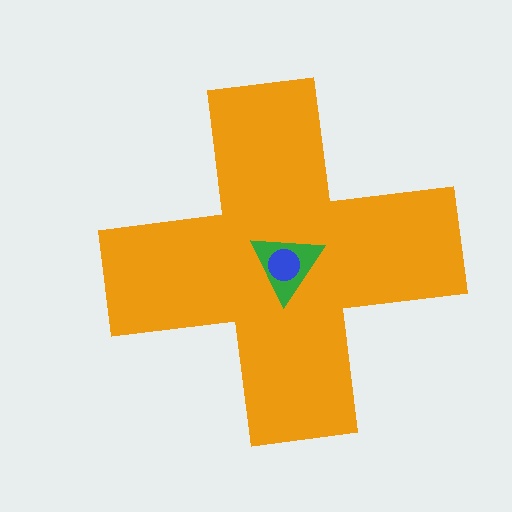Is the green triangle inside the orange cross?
Yes.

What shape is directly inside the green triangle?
The blue circle.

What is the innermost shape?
The blue circle.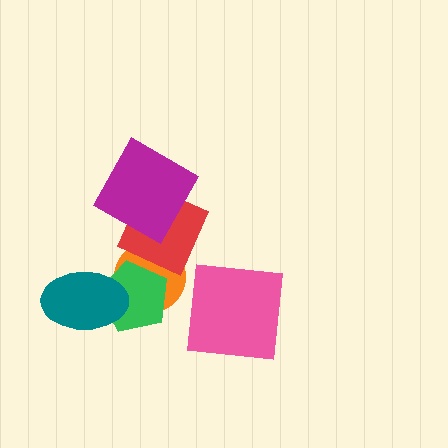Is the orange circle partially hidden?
Yes, it is partially covered by another shape.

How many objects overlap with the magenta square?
1 object overlaps with the magenta square.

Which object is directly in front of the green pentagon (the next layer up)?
The red diamond is directly in front of the green pentagon.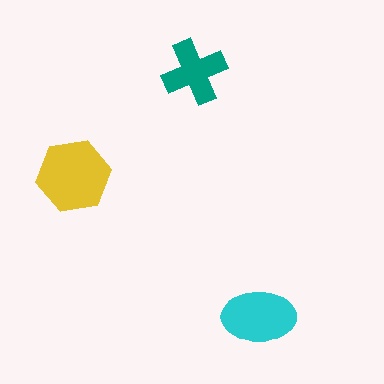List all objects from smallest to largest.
The teal cross, the cyan ellipse, the yellow hexagon.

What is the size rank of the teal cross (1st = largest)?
3rd.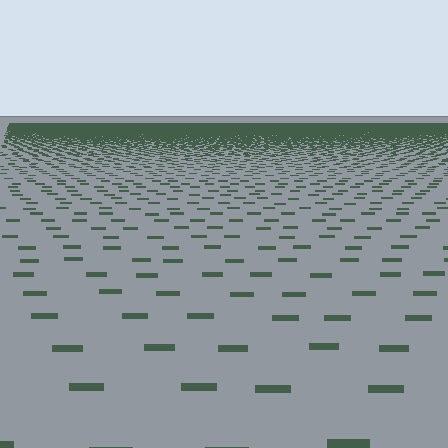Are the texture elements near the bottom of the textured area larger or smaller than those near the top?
Larger. Near the bottom, elements are closer to the viewer and appear at a bigger on-screen size.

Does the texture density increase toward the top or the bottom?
Density increases toward the top.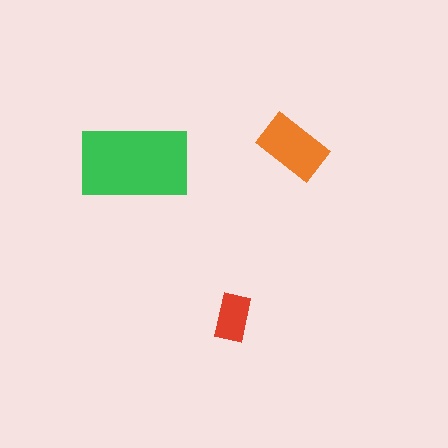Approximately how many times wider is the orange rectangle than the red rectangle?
About 1.5 times wider.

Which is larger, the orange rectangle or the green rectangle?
The green one.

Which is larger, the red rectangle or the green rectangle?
The green one.